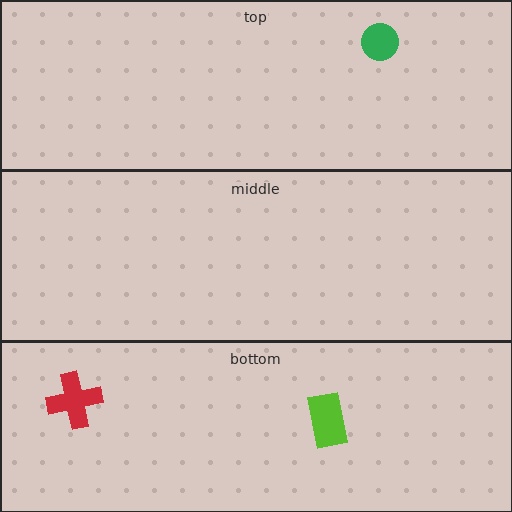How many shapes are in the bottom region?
2.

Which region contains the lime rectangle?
The bottom region.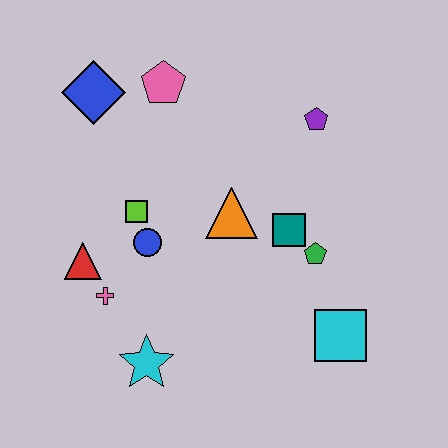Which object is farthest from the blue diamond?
The cyan square is farthest from the blue diamond.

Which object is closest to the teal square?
The green pentagon is closest to the teal square.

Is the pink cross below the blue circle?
Yes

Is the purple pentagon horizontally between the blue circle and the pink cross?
No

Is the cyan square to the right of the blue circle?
Yes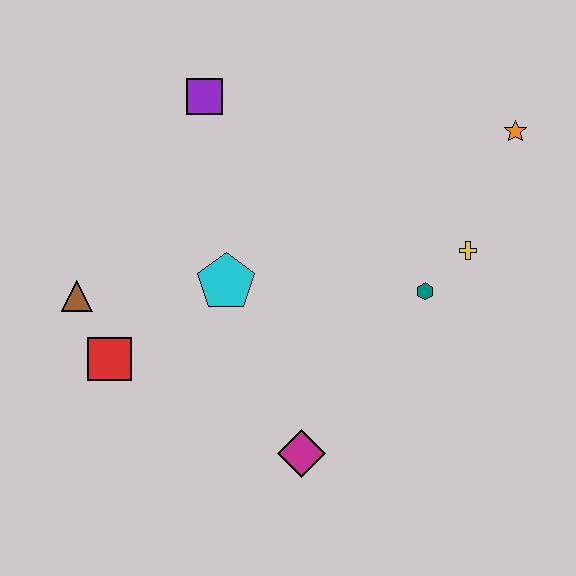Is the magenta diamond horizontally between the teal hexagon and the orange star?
No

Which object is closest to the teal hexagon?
The yellow cross is closest to the teal hexagon.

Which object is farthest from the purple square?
The magenta diamond is farthest from the purple square.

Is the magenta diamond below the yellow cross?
Yes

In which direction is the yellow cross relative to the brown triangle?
The yellow cross is to the right of the brown triangle.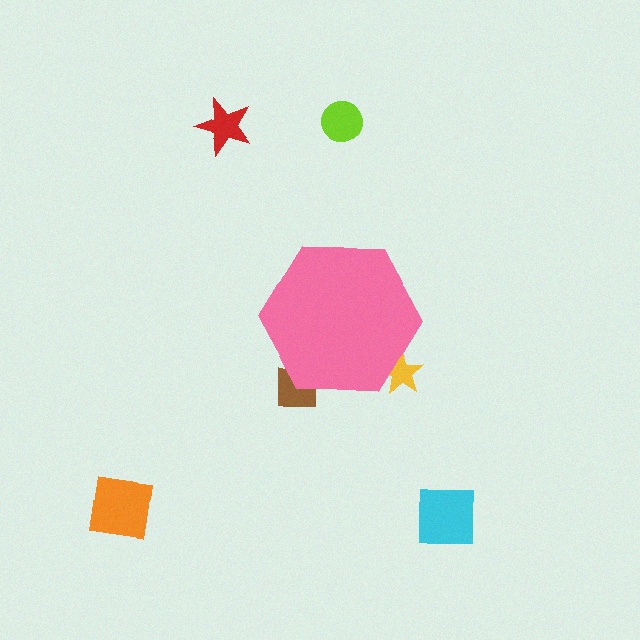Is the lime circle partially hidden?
No, the lime circle is fully visible.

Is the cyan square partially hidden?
No, the cyan square is fully visible.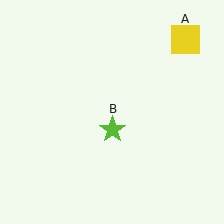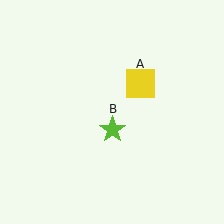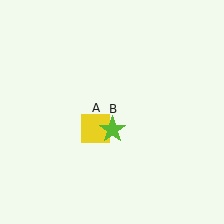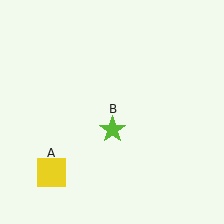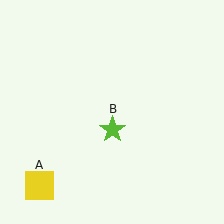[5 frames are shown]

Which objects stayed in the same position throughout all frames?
Lime star (object B) remained stationary.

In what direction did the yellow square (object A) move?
The yellow square (object A) moved down and to the left.